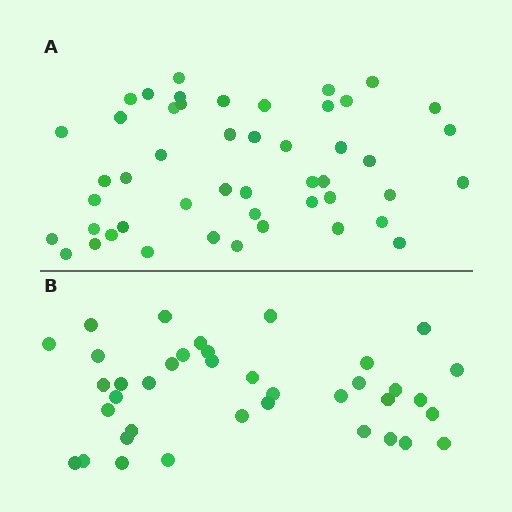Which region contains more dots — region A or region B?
Region A (the top region) has more dots.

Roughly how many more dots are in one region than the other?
Region A has roughly 10 or so more dots than region B.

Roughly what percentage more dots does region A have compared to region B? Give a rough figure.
About 25% more.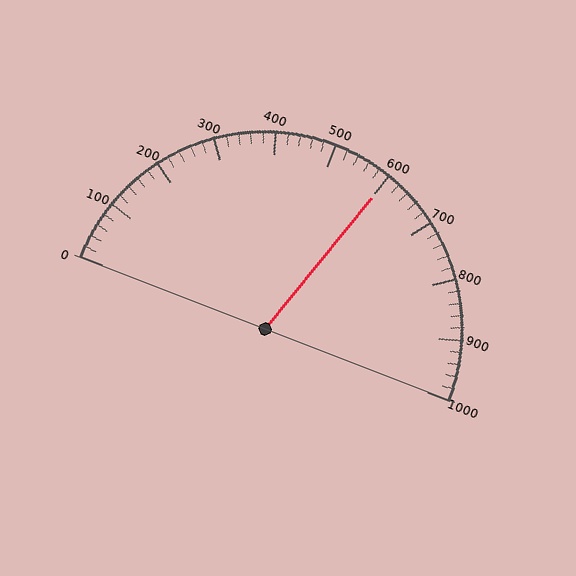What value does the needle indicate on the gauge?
The needle indicates approximately 600.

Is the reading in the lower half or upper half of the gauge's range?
The reading is in the upper half of the range (0 to 1000).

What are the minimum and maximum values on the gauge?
The gauge ranges from 0 to 1000.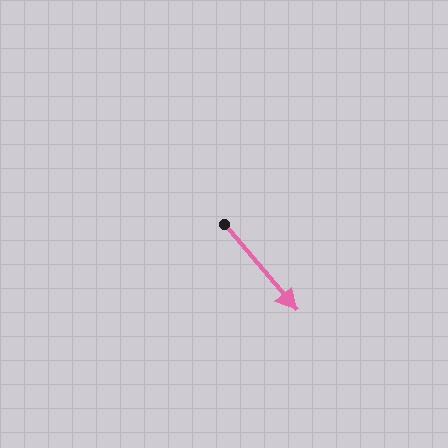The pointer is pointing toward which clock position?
Roughly 5 o'clock.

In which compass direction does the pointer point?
Southeast.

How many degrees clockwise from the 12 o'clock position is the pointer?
Approximately 140 degrees.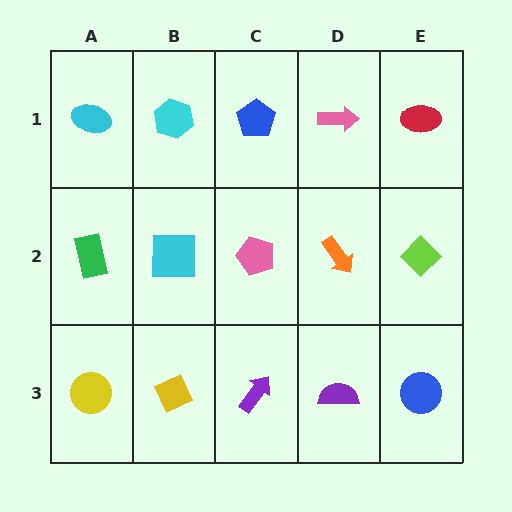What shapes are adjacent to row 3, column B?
A cyan square (row 2, column B), a yellow circle (row 3, column A), a purple arrow (row 3, column C).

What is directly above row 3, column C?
A pink pentagon.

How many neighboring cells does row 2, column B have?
4.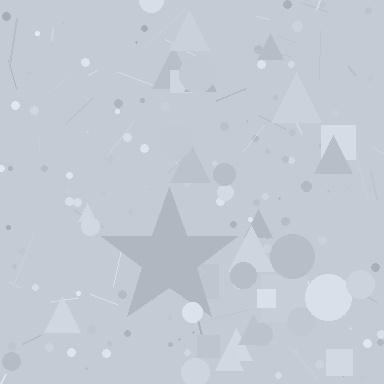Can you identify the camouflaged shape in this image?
The camouflaged shape is a star.